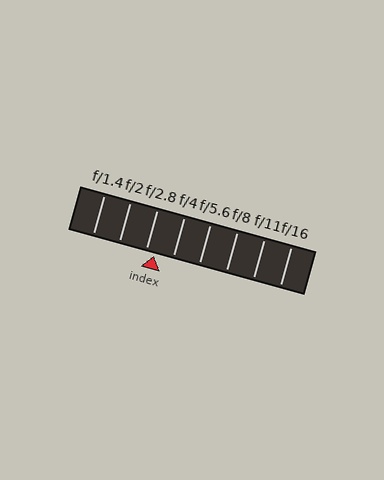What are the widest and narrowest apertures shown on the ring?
The widest aperture shown is f/1.4 and the narrowest is f/16.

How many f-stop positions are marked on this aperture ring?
There are 8 f-stop positions marked.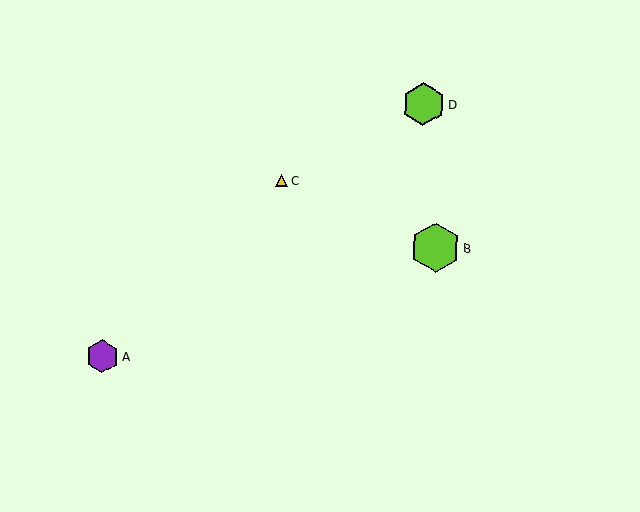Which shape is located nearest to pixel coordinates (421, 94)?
The lime hexagon (labeled D) at (424, 104) is nearest to that location.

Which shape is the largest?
The lime hexagon (labeled B) is the largest.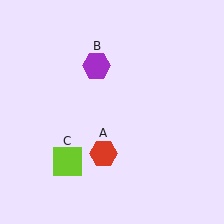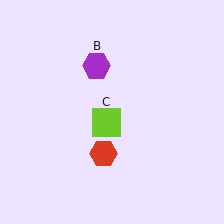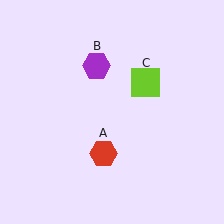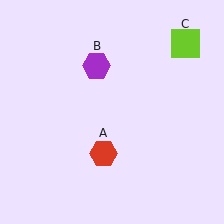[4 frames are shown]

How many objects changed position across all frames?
1 object changed position: lime square (object C).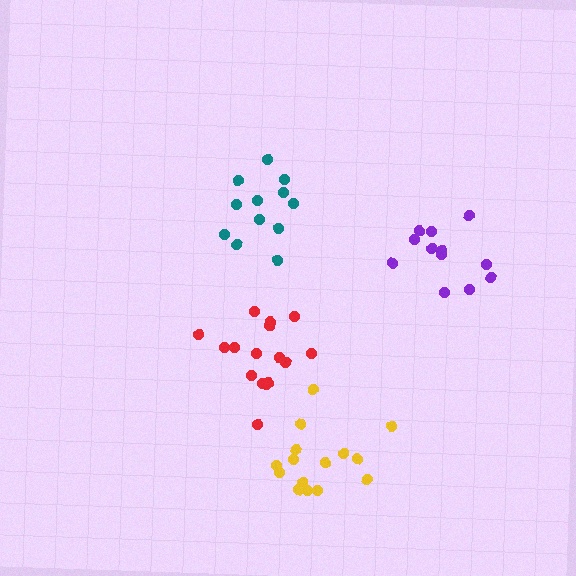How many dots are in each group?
Group 1: 16 dots, Group 2: 12 dots, Group 3: 15 dots, Group 4: 12 dots (55 total).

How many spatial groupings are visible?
There are 4 spatial groupings.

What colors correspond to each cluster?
The clusters are colored: red, purple, yellow, teal.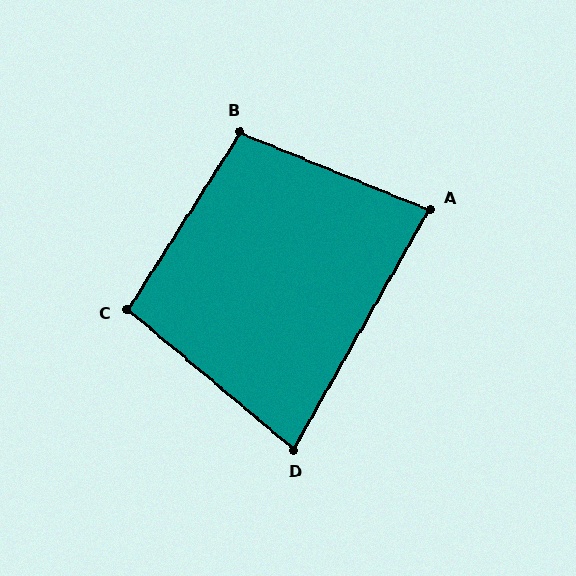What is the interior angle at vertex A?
Approximately 82 degrees (acute).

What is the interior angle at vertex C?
Approximately 98 degrees (obtuse).